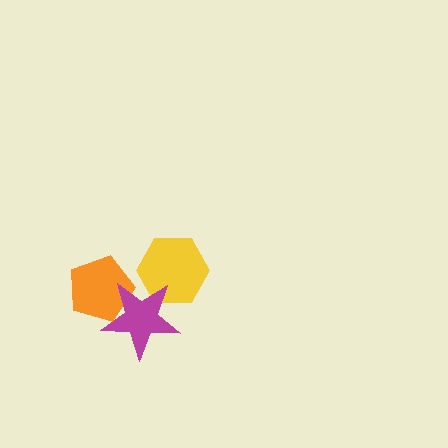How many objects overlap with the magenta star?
2 objects overlap with the magenta star.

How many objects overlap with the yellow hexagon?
1 object overlaps with the yellow hexagon.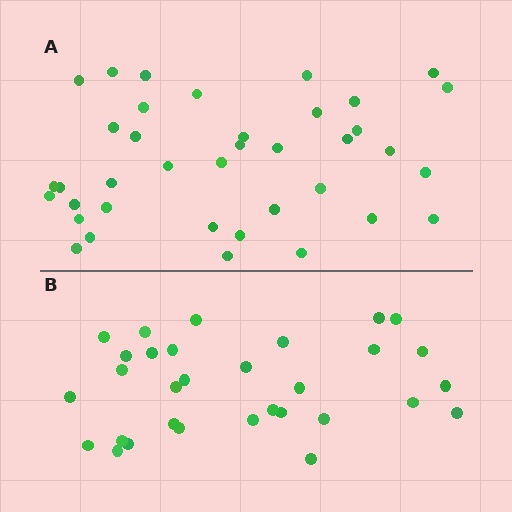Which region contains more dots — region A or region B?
Region A (the top region) has more dots.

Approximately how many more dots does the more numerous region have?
Region A has roughly 8 or so more dots than region B.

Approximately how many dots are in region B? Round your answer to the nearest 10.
About 30 dots. (The exact count is 31, which rounds to 30.)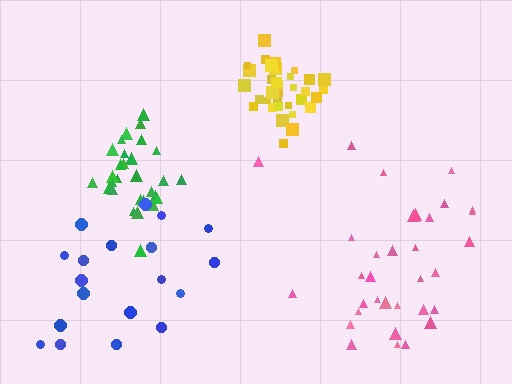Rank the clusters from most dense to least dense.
yellow, green, pink, blue.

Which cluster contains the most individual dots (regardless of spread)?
Yellow (35).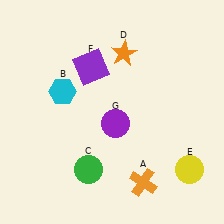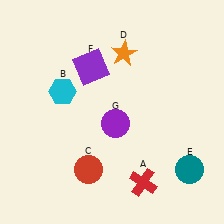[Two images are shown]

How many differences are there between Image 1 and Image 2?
There are 3 differences between the two images.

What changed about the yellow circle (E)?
In Image 1, E is yellow. In Image 2, it changed to teal.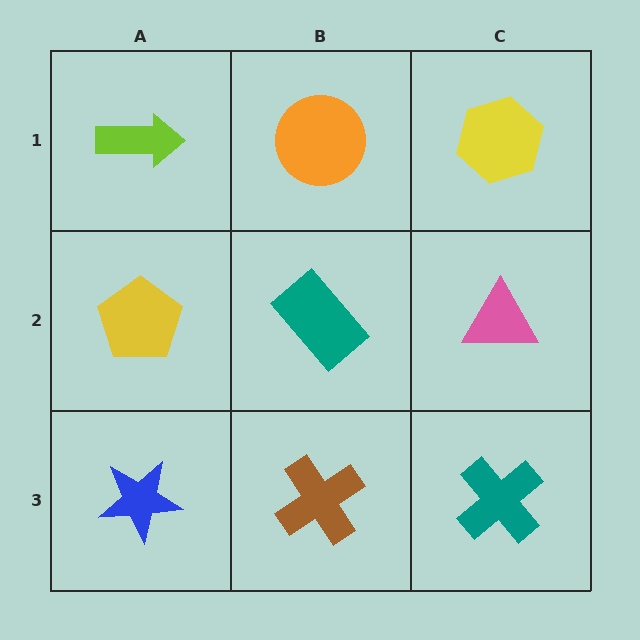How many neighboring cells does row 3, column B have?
3.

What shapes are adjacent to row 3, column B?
A teal rectangle (row 2, column B), a blue star (row 3, column A), a teal cross (row 3, column C).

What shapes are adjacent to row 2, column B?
An orange circle (row 1, column B), a brown cross (row 3, column B), a yellow pentagon (row 2, column A), a pink triangle (row 2, column C).